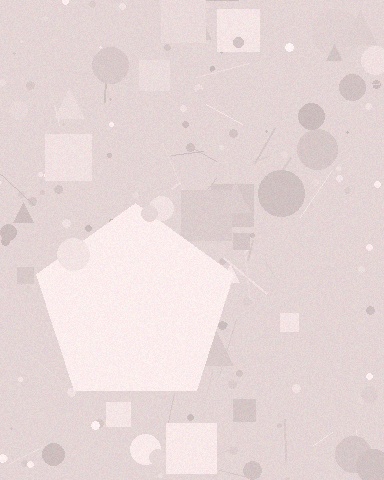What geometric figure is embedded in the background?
A pentagon is embedded in the background.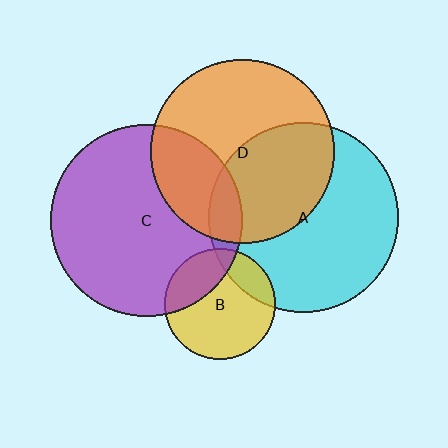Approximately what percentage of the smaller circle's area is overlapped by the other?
Approximately 20%.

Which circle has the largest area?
Circle C (purple).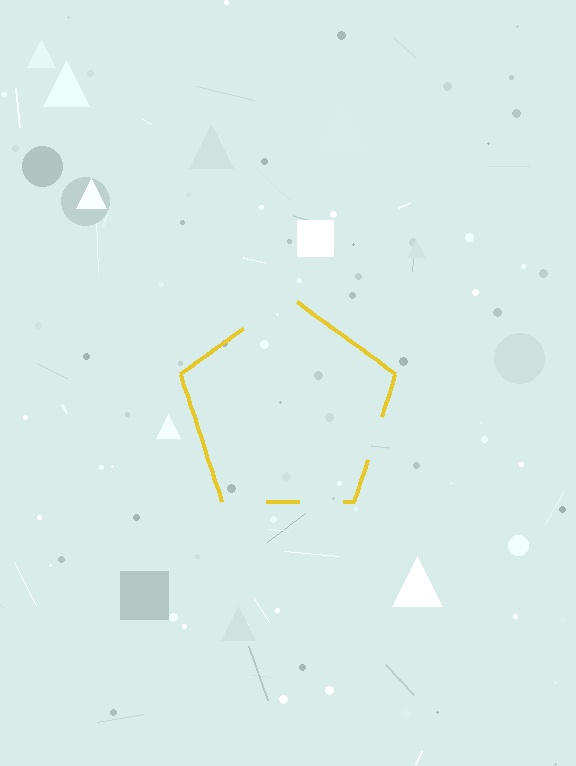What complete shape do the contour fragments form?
The contour fragments form a pentagon.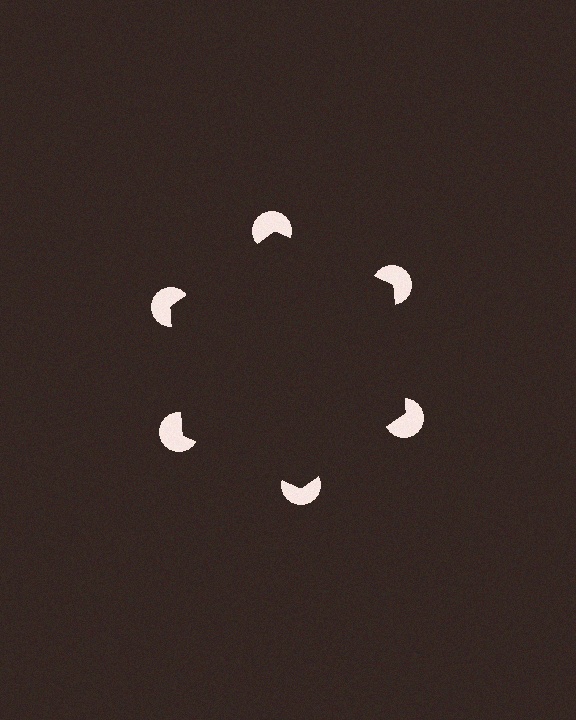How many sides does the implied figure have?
6 sides.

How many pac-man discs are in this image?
There are 6 — one at each vertex of the illusory hexagon.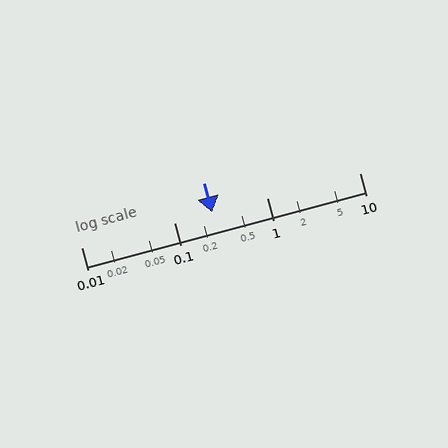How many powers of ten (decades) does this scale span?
The scale spans 3 decades, from 0.01 to 10.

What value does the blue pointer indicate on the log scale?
The pointer indicates approximately 0.26.